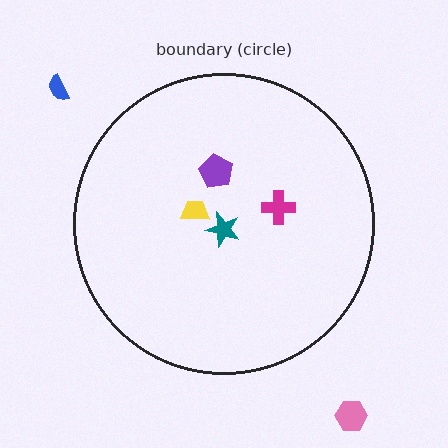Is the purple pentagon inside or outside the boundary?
Inside.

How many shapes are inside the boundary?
4 inside, 2 outside.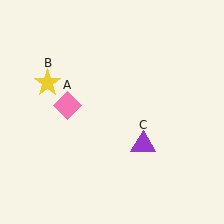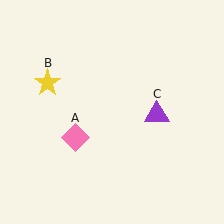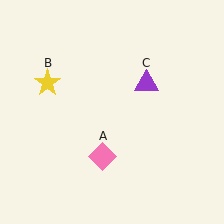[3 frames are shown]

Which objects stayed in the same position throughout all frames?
Yellow star (object B) remained stationary.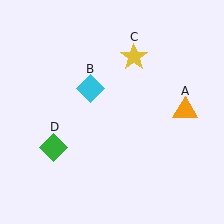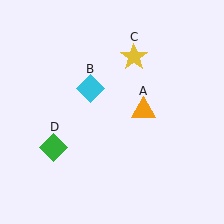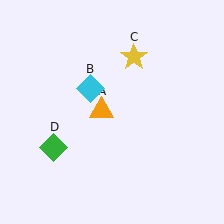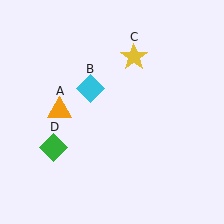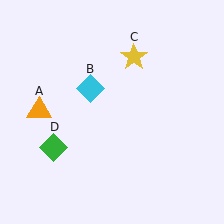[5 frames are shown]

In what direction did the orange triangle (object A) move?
The orange triangle (object A) moved left.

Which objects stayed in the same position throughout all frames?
Cyan diamond (object B) and yellow star (object C) and green diamond (object D) remained stationary.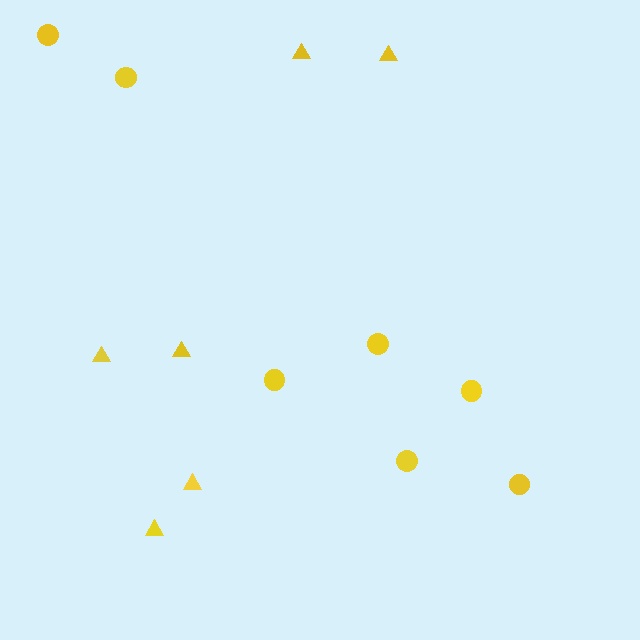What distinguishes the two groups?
There are 2 groups: one group of triangles (6) and one group of circles (7).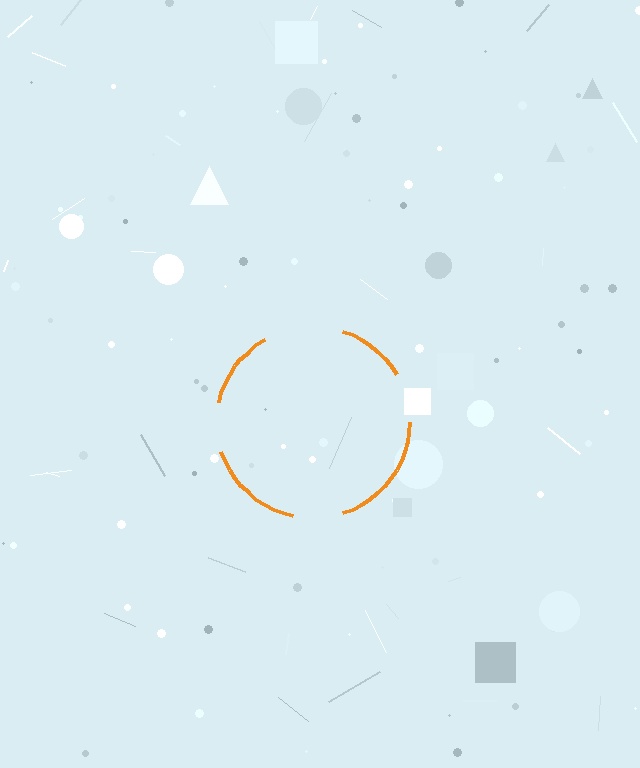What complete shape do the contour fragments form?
The contour fragments form a circle.